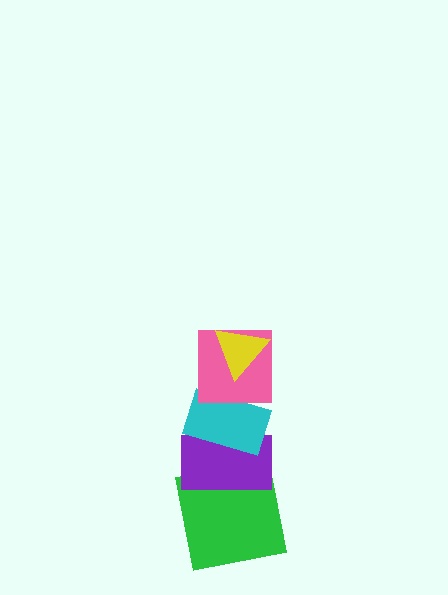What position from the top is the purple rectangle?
The purple rectangle is 4th from the top.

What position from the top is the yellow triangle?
The yellow triangle is 1st from the top.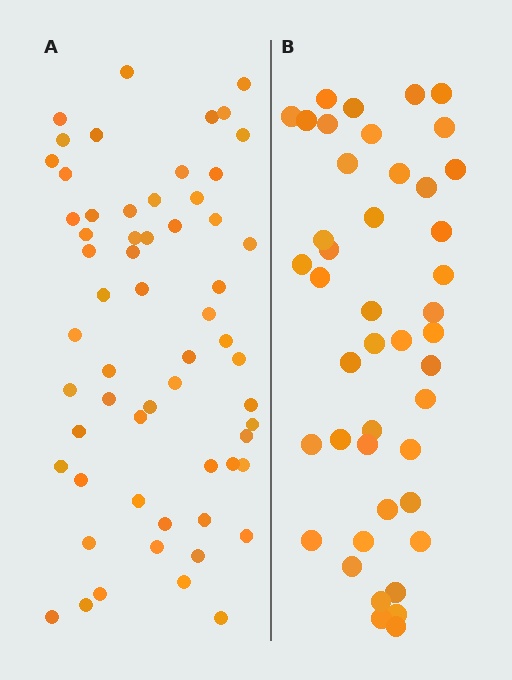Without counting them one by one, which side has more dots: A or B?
Region A (the left region) has more dots.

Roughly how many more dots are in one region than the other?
Region A has approximately 15 more dots than region B.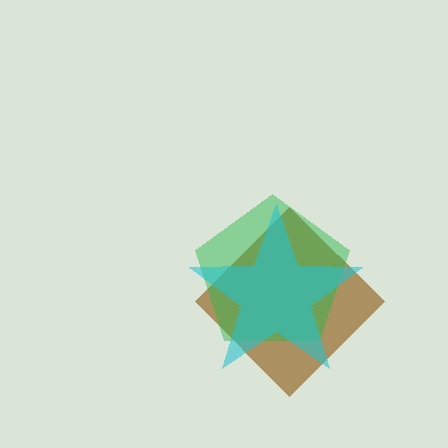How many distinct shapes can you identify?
There are 3 distinct shapes: a brown diamond, a green pentagon, a cyan star.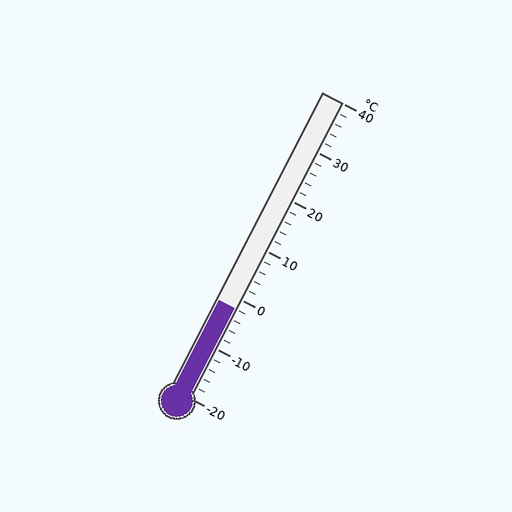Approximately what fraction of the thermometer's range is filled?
The thermometer is filled to approximately 30% of its range.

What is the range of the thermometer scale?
The thermometer scale ranges from -20°C to 40°C.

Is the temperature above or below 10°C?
The temperature is below 10°C.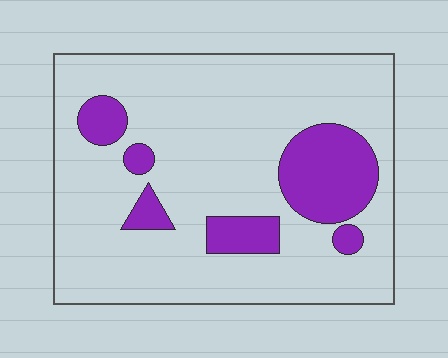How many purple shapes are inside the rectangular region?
6.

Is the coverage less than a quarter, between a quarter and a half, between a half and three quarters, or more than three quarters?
Less than a quarter.